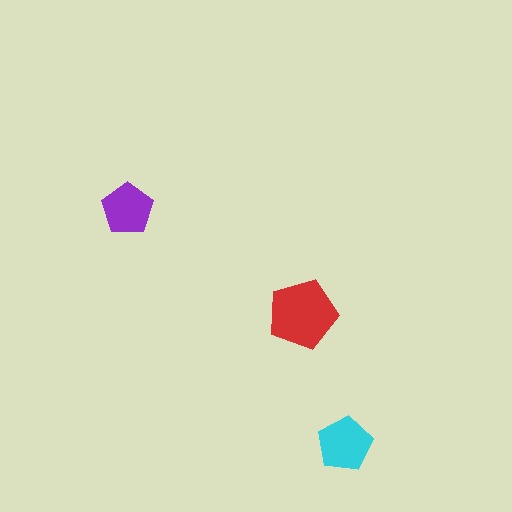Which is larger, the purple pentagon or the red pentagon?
The red one.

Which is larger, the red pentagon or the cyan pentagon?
The red one.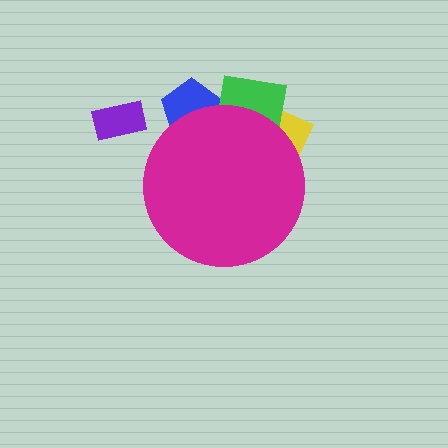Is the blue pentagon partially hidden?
Yes, the blue pentagon is partially hidden behind the magenta circle.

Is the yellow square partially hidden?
Yes, the yellow square is partially hidden behind the magenta circle.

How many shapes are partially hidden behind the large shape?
3 shapes are partially hidden.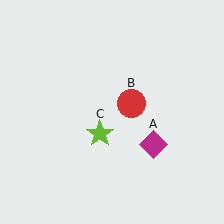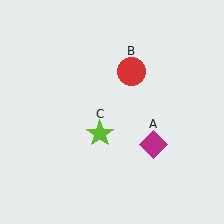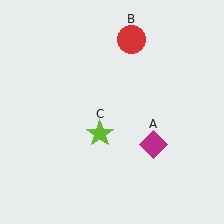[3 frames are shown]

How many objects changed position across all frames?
1 object changed position: red circle (object B).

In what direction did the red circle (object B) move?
The red circle (object B) moved up.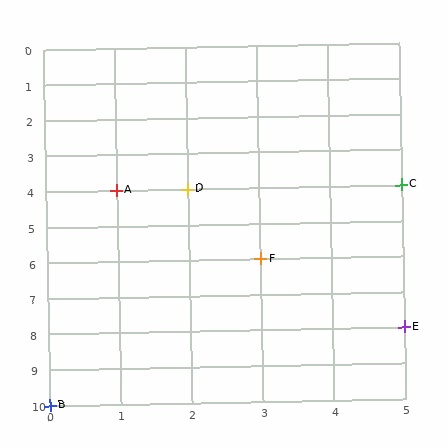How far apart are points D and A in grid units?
Points D and A are 1 column apart.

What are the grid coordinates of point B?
Point B is at grid coordinates (0, 10).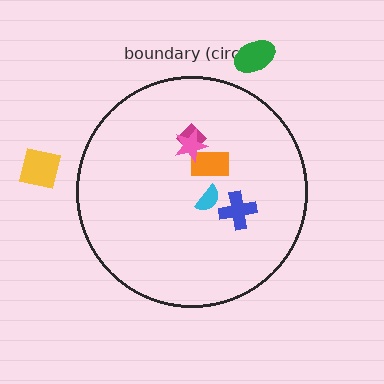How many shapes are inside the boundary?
5 inside, 2 outside.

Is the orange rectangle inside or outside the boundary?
Inside.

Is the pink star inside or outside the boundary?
Inside.